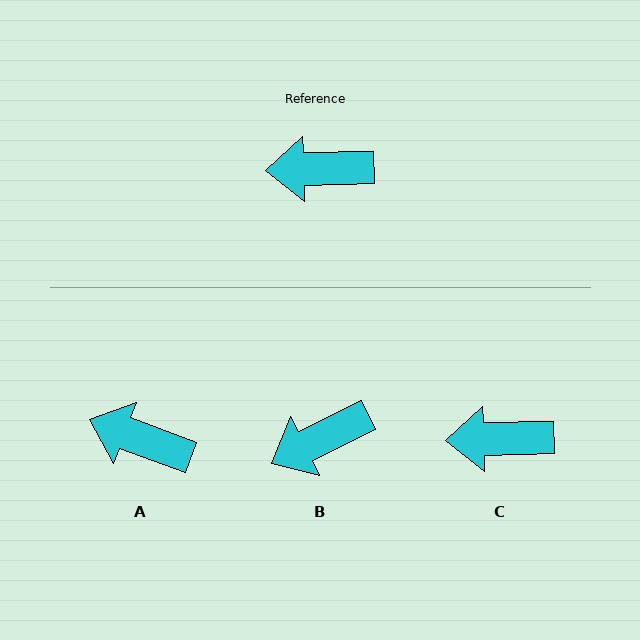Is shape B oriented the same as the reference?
No, it is off by about 25 degrees.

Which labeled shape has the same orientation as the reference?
C.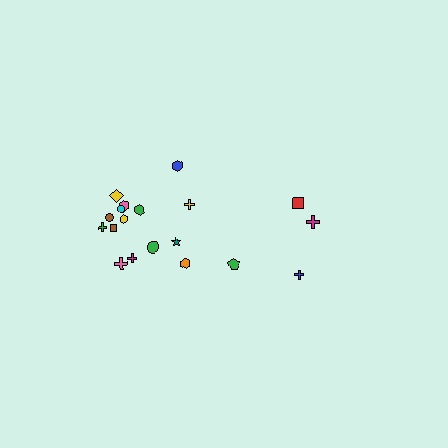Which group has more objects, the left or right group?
The left group.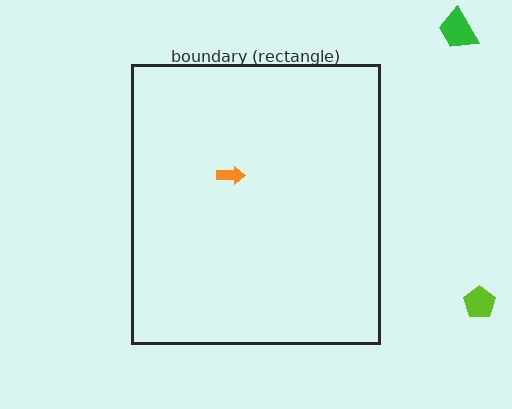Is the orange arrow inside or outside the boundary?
Inside.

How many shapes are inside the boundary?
1 inside, 2 outside.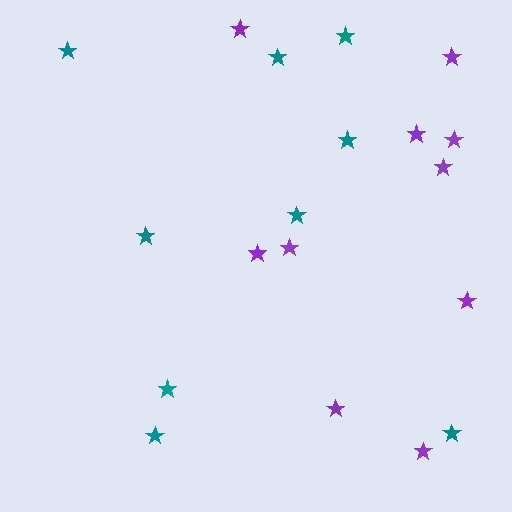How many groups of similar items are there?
There are 2 groups: one group of teal stars (9) and one group of purple stars (10).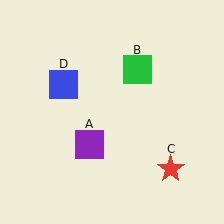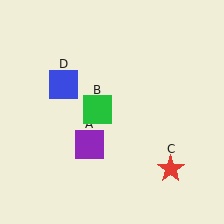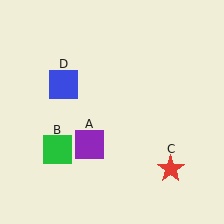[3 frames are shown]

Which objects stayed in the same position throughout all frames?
Purple square (object A) and red star (object C) and blue square (object D) remained stationary.